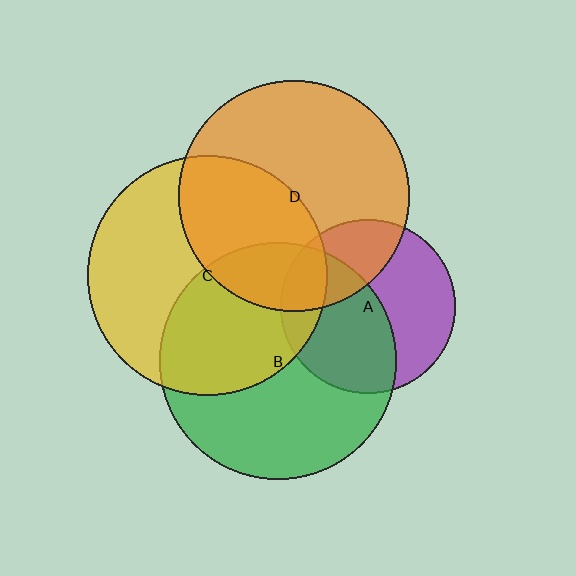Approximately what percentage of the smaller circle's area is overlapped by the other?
Approximately 15%.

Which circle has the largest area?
Circle C (yellow).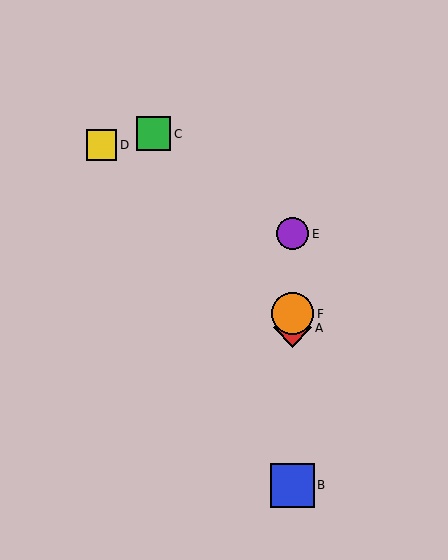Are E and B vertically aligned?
Yes, both are at x≈293.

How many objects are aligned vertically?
4 objects (A, B, E, F) are aligned vertically.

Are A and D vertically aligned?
No, A is at x≈293 and D is at x≈102.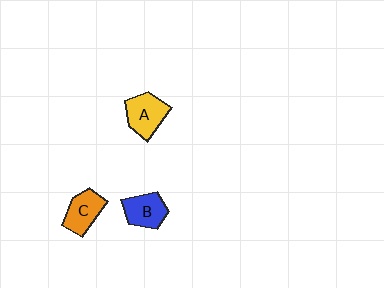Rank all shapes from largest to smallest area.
From largest to smallest: A (yellow), B (blue), C (orange).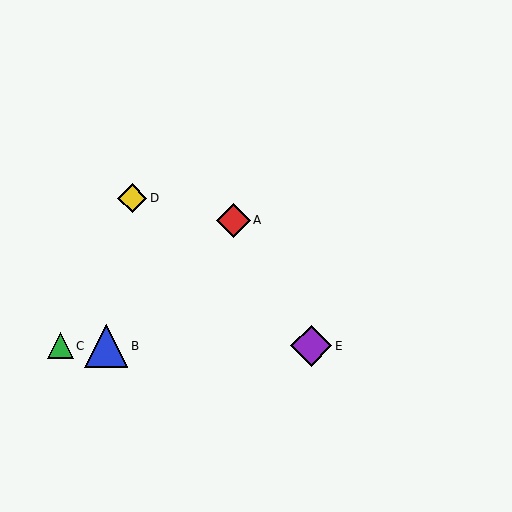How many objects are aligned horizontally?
3 objects (B, C, E) are aligned horizontally.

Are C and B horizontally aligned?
Yes, both are at y≈346.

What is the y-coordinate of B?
Object B is at y≈346.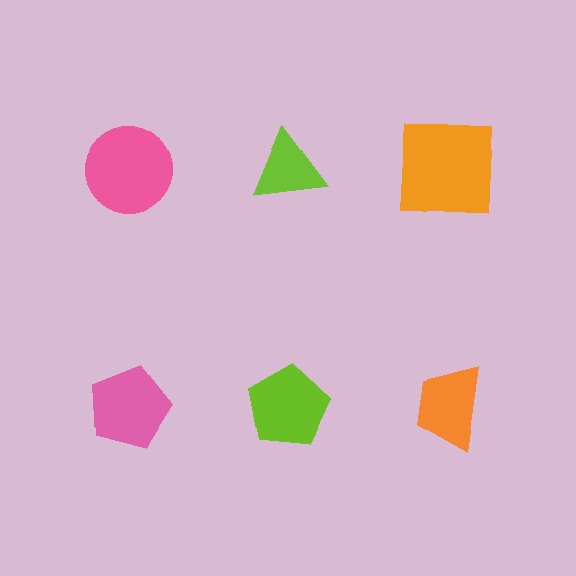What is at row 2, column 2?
A lime pentagon.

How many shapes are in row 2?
3 shapes.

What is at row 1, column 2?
A lime triangle.